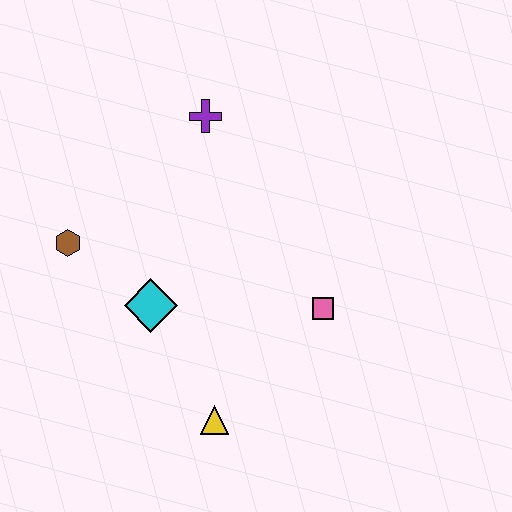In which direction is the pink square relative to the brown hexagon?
The pink square is to the right of the brown hexagon.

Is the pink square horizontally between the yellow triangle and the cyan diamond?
No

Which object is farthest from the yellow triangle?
The purple cross is farthest from the yellow triangle.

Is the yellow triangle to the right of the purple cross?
Yes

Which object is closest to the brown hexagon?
The cyan diamond is closest to the brown hexagon.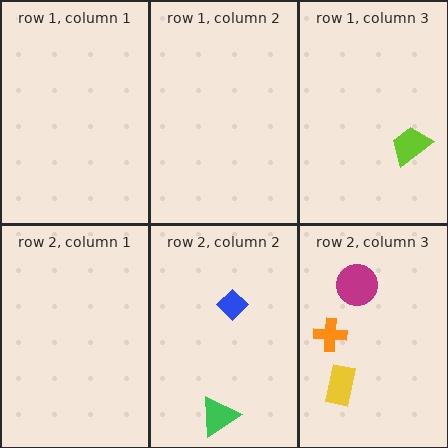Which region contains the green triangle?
The row 2, column 2 region.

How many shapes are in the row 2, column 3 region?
3.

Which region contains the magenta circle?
The row 2, column 3 region.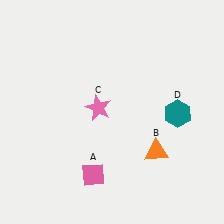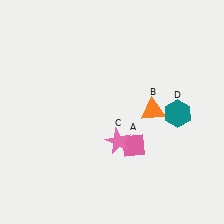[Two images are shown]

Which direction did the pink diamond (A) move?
The pink diamond (A) moved right.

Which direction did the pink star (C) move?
The pink star (C) moved down.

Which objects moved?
The objects that moved are: the pink diamond (A), the orange triangle (B), the pink star (C).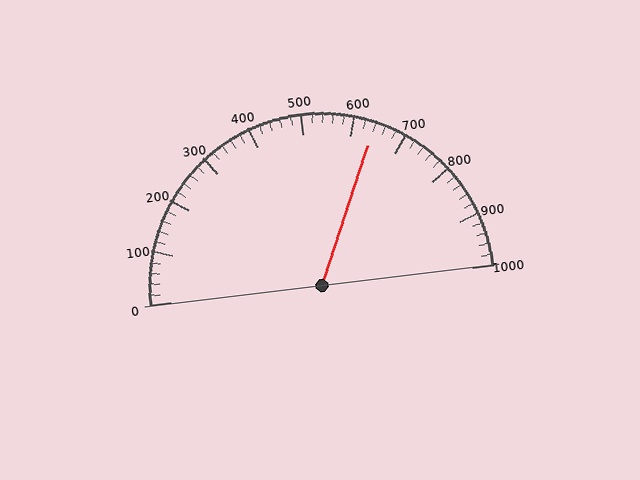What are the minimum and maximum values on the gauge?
The gauge ranges from 0 to 1000.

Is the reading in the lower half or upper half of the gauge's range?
The reading is in the upper half of the range (0 to 1000).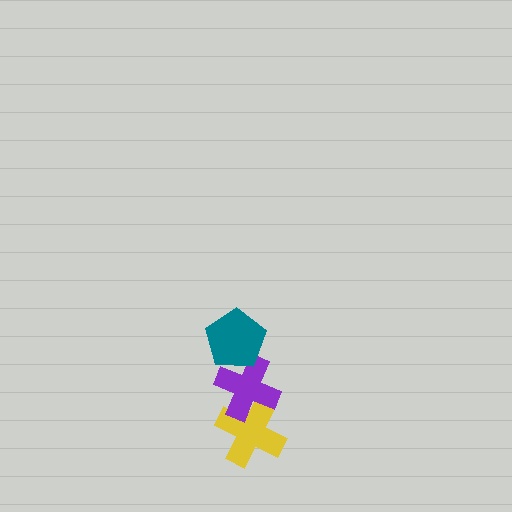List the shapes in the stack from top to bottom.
From top to bottom: the teal pentagon, the purple cross, the yellow cross.